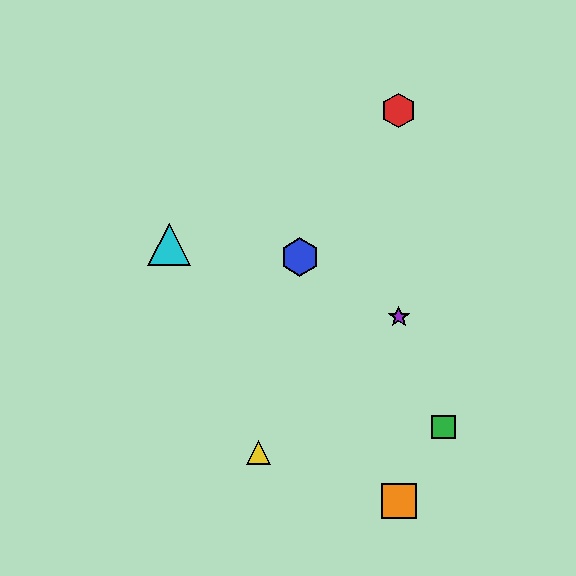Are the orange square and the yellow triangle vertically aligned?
No, the orange square is at x≈399 and the yellow triangle is at x≈259.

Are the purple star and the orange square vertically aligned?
Yes, both are at x≈399.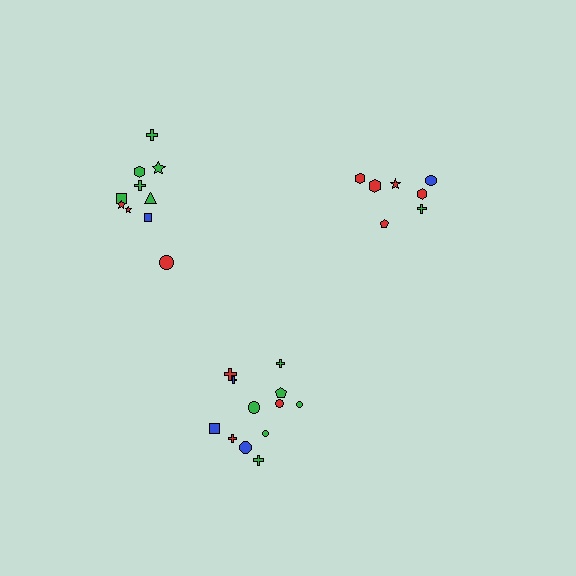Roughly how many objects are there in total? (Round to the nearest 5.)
Roughly 30 objects in total.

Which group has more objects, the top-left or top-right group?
The top-left group.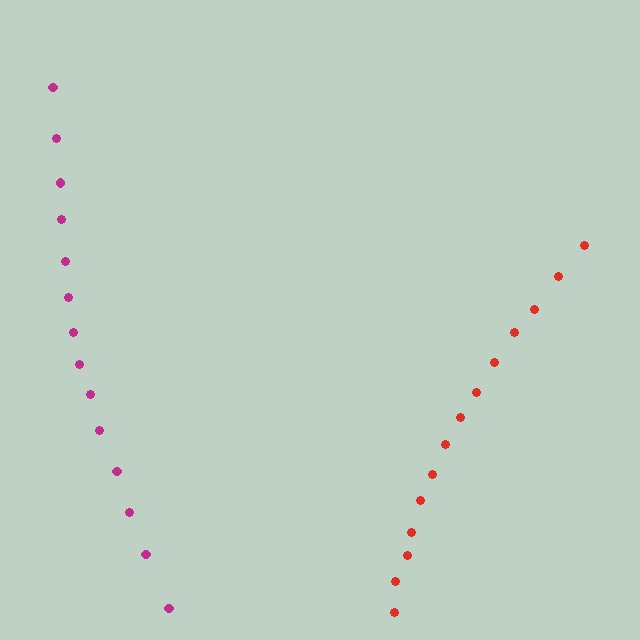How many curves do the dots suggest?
There are 2 distinct paths.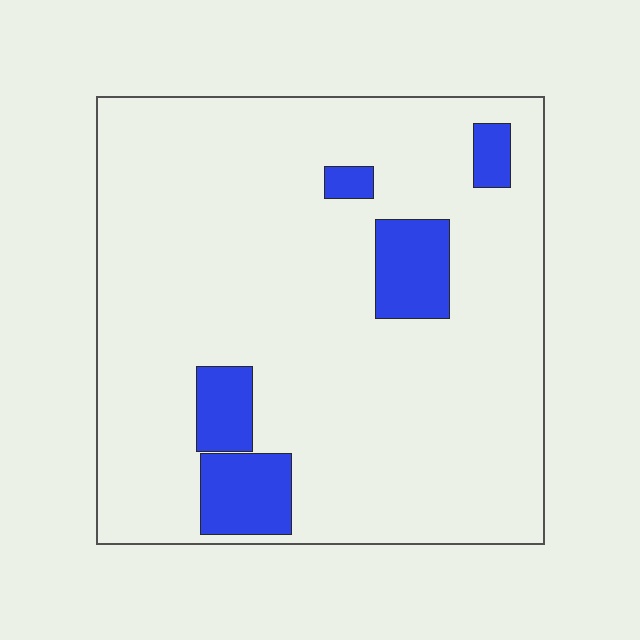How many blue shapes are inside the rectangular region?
5.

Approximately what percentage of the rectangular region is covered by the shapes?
Approximately 10%.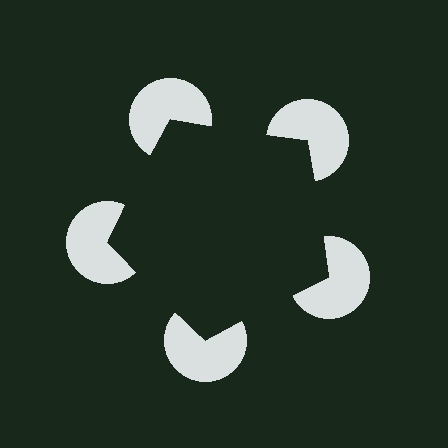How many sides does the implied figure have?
5 sides.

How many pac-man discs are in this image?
There are 5 — one at each vertex of the illusory pentagon.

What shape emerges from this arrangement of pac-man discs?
An illusory pentagon — its edges are inferred from the aligned wedge cuts in the pac-man discs, not physically drawn.